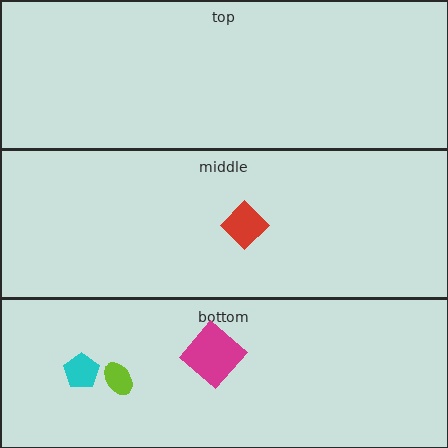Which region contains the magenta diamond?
The bottom region.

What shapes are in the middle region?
The red diamond.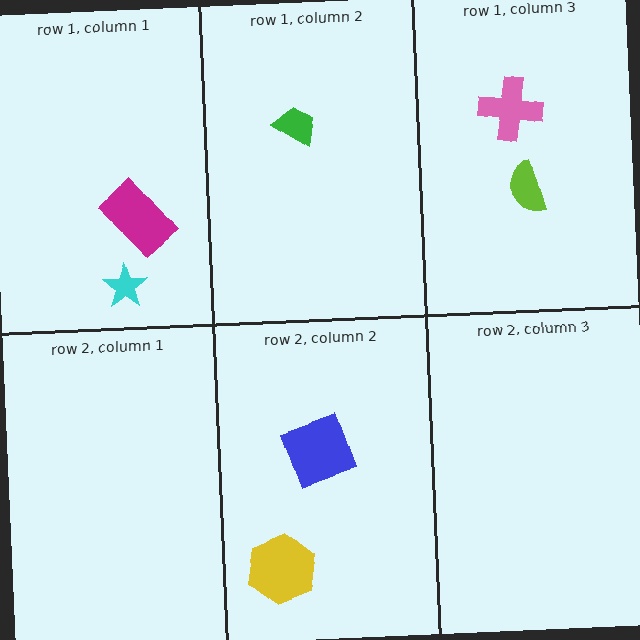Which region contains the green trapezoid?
The row 1, column 2 region.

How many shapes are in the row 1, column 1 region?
2.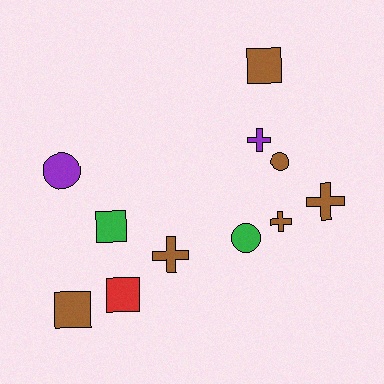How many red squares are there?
There is 1 red square.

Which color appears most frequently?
Brown, with 6 objects.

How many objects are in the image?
There are 11 objects.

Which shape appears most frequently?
Square, with 4 objects.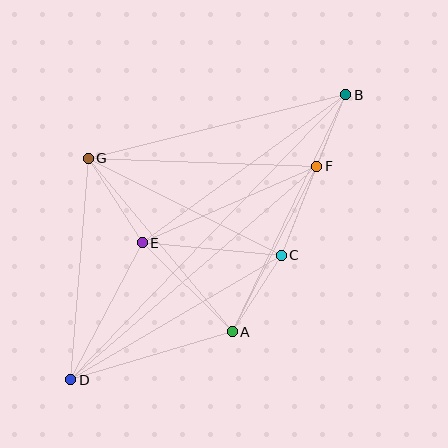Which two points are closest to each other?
Points B and F are closest to each other.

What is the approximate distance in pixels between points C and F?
The distance between C and F is approximately 96 pixels.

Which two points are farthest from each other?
Points B and D are farthest from each other.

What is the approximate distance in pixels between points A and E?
The distance between A and E is approximately 126 pixels.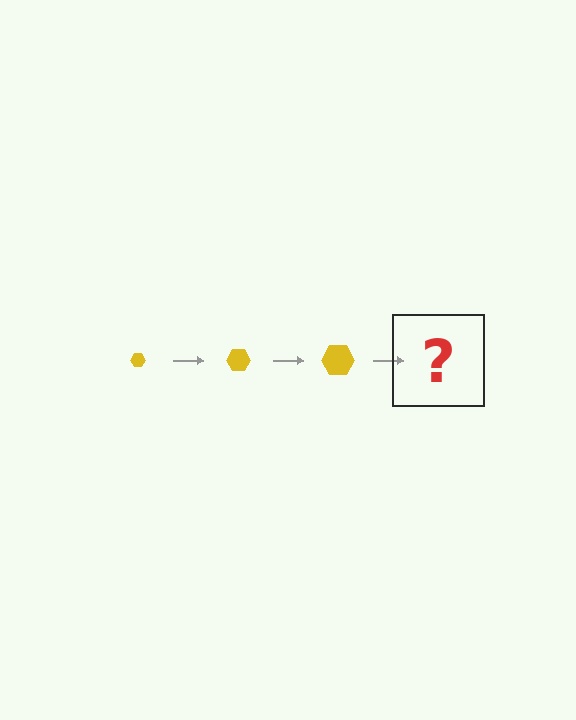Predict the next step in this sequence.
The next step is a yellow hexagon, larger than the previous one.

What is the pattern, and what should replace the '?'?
The pattern is that the hexagon gets progressively larger each step. The '?' should be a yellow hexagon, larger than the previous one.